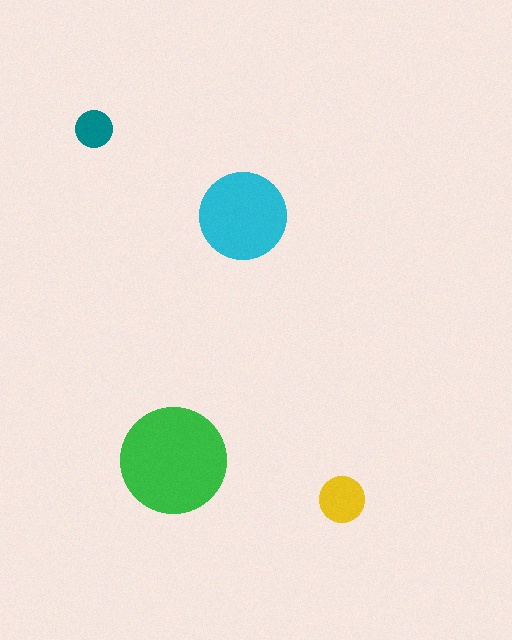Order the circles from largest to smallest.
the green one, the cyan one, the yellow one, the teal one.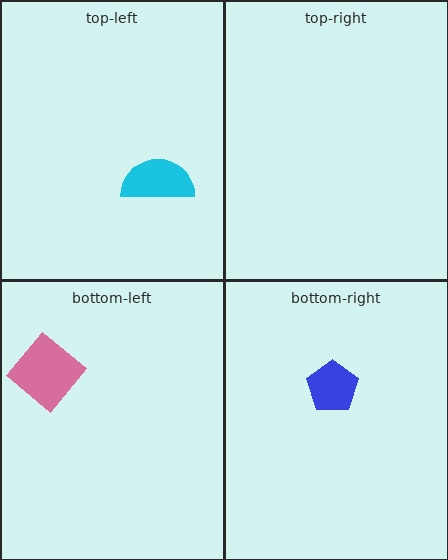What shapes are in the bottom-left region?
The pink diamond.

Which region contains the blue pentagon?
The bottom-right region.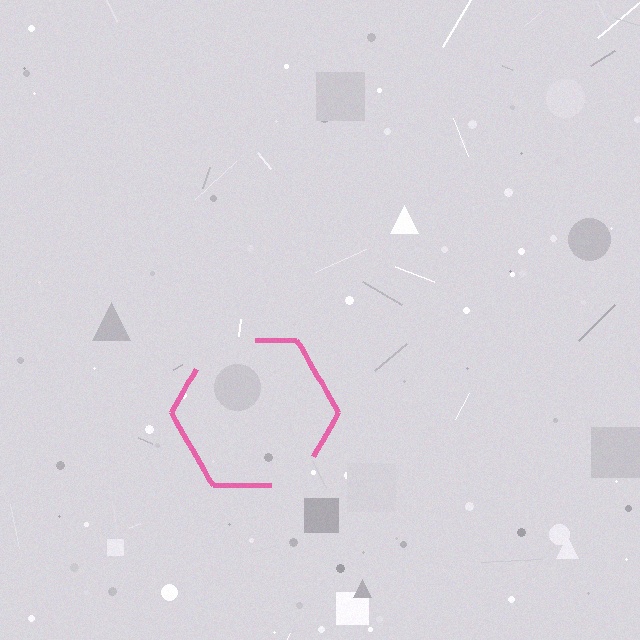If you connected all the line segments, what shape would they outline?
They would outline a hexagon.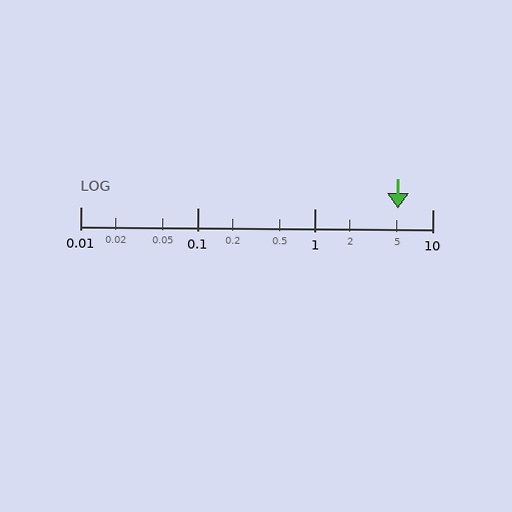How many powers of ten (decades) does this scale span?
The scale spans 3 decades, from 0.01 to 10.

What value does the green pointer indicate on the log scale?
The pointer indicates approximately 5.1.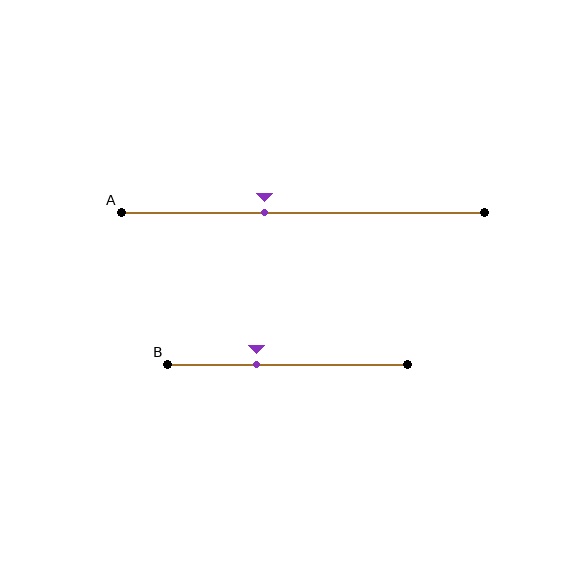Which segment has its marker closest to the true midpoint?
Segment A has its marker closest to the true midpoint.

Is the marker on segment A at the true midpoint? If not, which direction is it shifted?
No, the marker on segment A is shifted to the left by about 11% of the segment length.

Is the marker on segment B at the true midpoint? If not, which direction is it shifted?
No, the marker on segment B is shifted to the left by about 13% of the segment length.